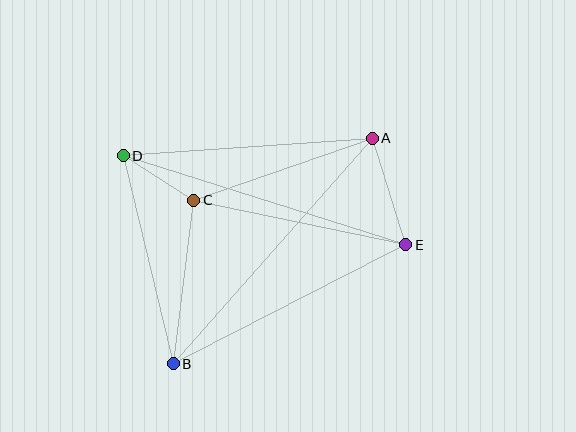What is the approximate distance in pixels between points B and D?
The distance between B and D is approximately 214 pixels.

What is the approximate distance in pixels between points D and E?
The distance between D and E is approximately 297 pixels.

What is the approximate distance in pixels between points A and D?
The distance between A and D is approximately 249 pixels.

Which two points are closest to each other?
Points C and D are closest to each other.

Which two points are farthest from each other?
Points A and B are farthest from each other.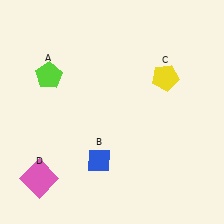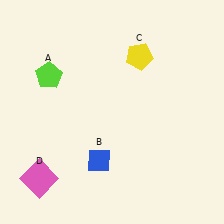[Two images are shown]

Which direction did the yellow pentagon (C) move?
The yellow pentagon (C) moved left.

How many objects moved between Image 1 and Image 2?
1 object moved between the two images.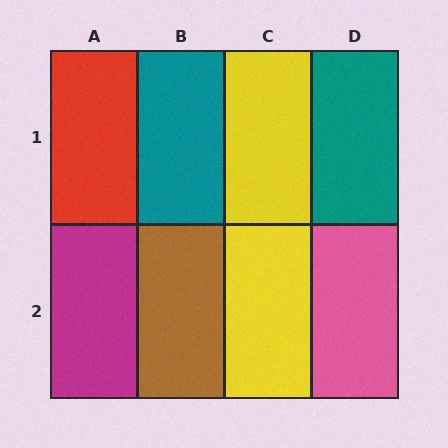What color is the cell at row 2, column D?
Pink.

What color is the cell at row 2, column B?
Brown.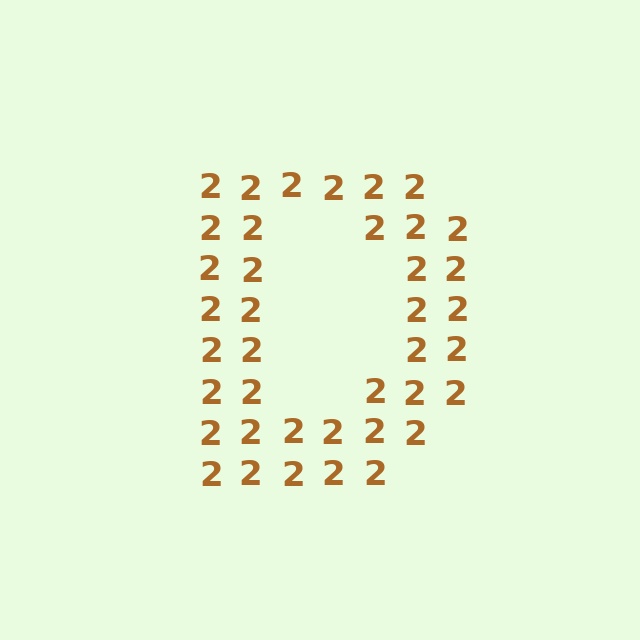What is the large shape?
The large shape is the letter D.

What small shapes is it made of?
It is made of small digit 2's.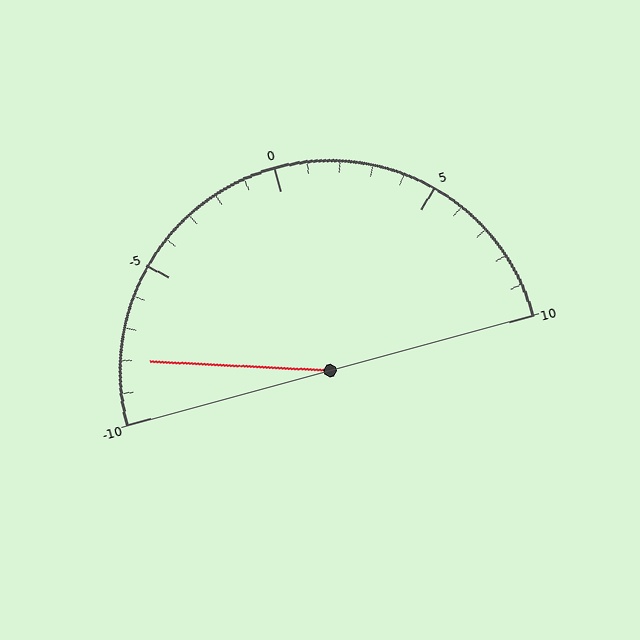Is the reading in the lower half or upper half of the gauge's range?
The reading is in the lower half of the range (-10 to 10).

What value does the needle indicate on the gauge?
The needle indicates approximately -8.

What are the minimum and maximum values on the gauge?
The gauge ranges from -10 to 10.